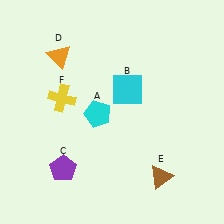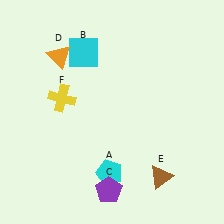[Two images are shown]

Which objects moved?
The objects that moved are: the cyan pentagon (A), the cyan square (B), the purple pentagon (C).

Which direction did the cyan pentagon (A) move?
The cyan pentagon (A) moved down.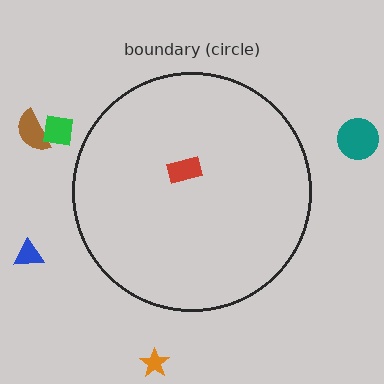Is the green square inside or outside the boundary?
Outside.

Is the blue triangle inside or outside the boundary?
Outside.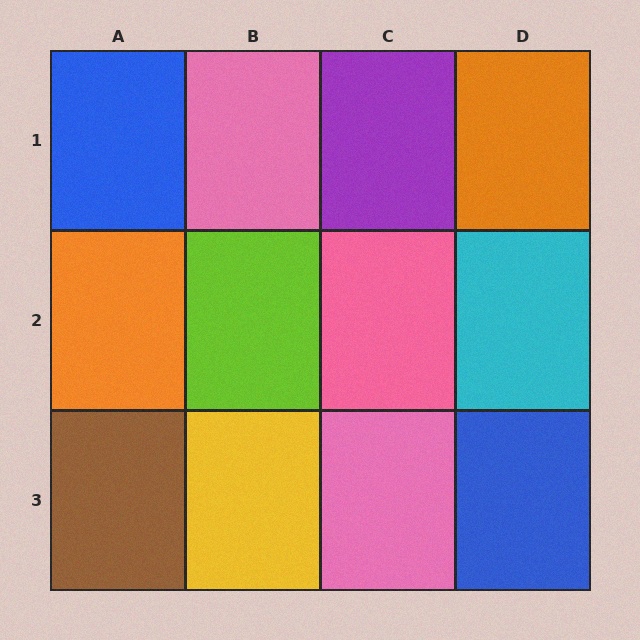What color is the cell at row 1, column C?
Purple.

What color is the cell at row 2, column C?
Pink.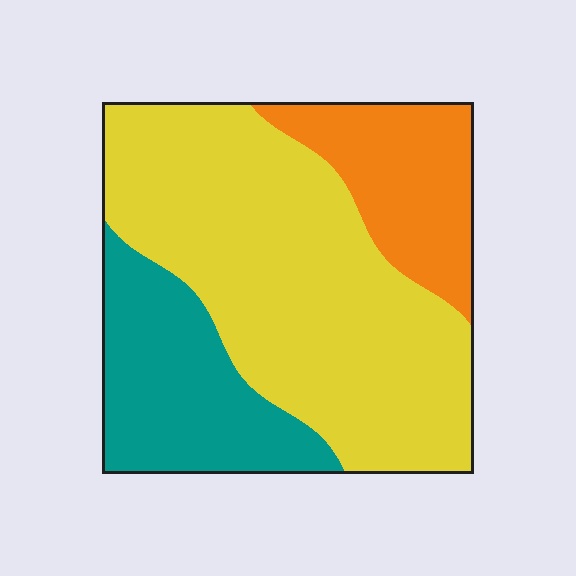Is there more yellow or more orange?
Yellow.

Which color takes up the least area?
Orange, at roughly 20%.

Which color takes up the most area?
Yellow, at roughly 60%.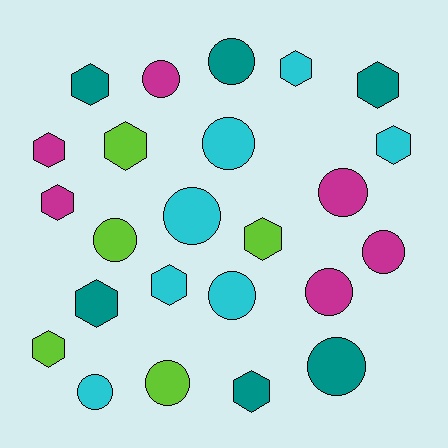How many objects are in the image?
There are 24 objects.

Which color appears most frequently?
Cyan, with 7 objects.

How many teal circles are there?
There are 2 teal circles.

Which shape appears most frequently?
Circle, with 12 objects.